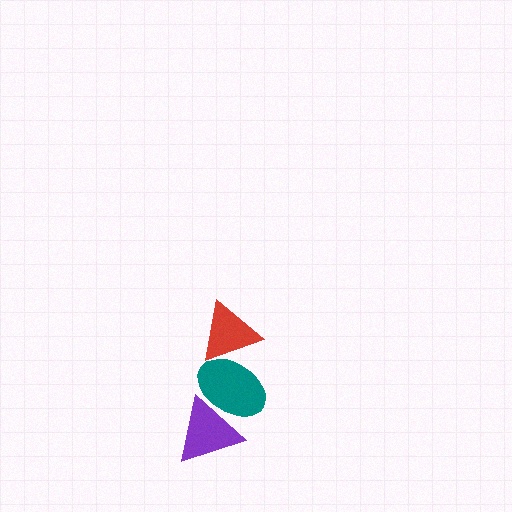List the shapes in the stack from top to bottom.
From top to bottom: the red triangle, the teal ellipse, the purple triangle.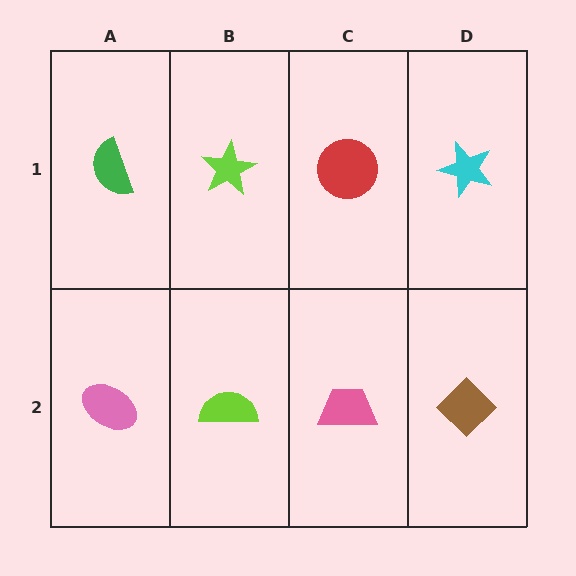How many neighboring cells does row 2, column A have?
2.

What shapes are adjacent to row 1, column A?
A pink ellipse (row 2, column A), a lime star (row 1, column B).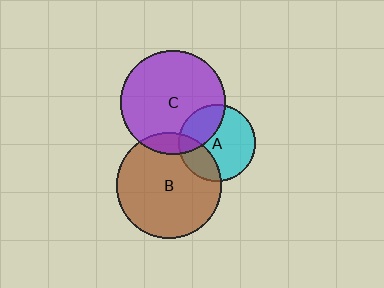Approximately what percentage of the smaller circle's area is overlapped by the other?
Approximately 10%.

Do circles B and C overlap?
Yes.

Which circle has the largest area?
Circle B (brown).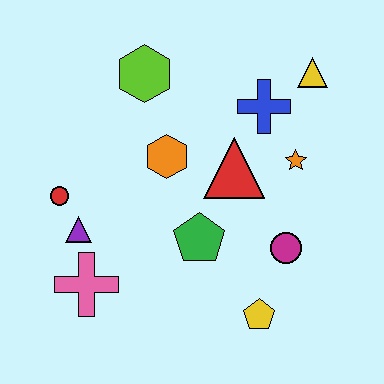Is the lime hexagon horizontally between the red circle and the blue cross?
Yes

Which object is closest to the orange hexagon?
The red triangle is closest to the orange hexagon.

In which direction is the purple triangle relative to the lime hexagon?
The purple triangle is below the lime hexagon.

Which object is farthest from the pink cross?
The yellow triangle is farthest from the pink cross.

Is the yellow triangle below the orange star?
No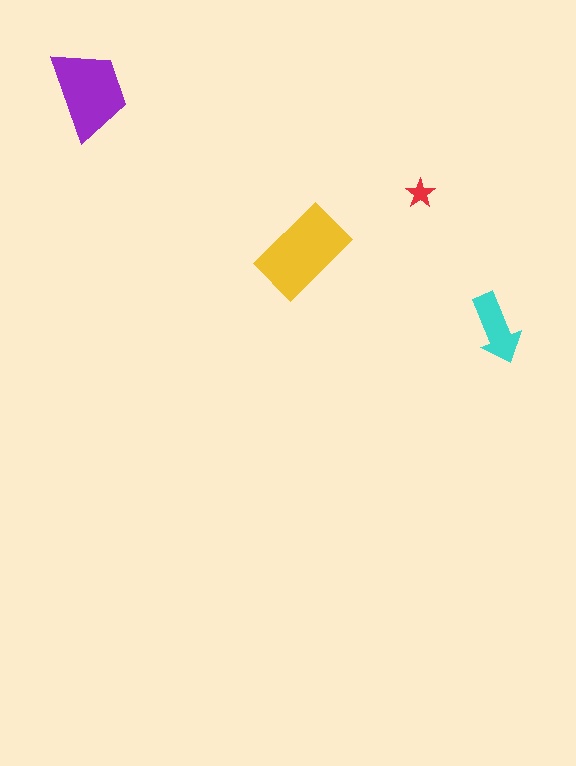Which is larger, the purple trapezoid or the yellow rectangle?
The yellow rectangle.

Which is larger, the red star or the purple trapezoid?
The purple trapezoid.